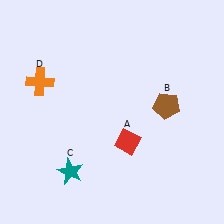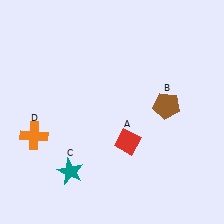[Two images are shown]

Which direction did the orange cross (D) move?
The orange cross (D) moved down.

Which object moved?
The orange cross (D) moved down.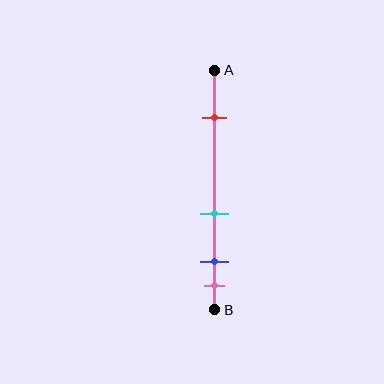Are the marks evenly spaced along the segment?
No, the marks are not evenly spaced.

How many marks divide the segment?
There are 4 marks dividing the segment.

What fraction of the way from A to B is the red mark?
The red mark is approximately 20% (0.2) of the way from A to B.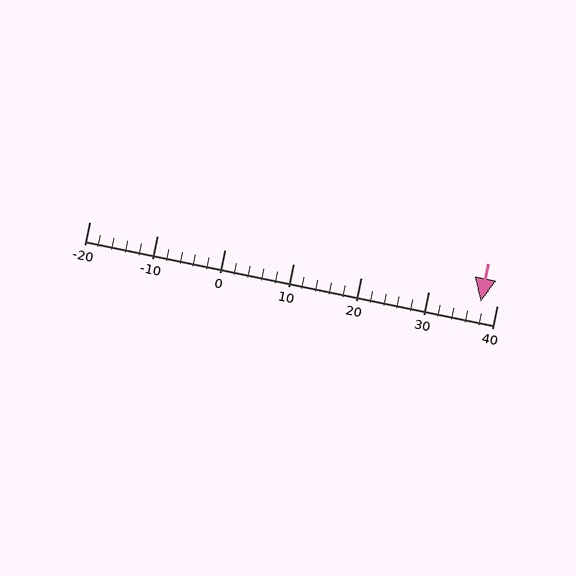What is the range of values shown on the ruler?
The ruler shows values from -20 to 40.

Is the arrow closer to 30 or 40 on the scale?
The arrow is closer to 40.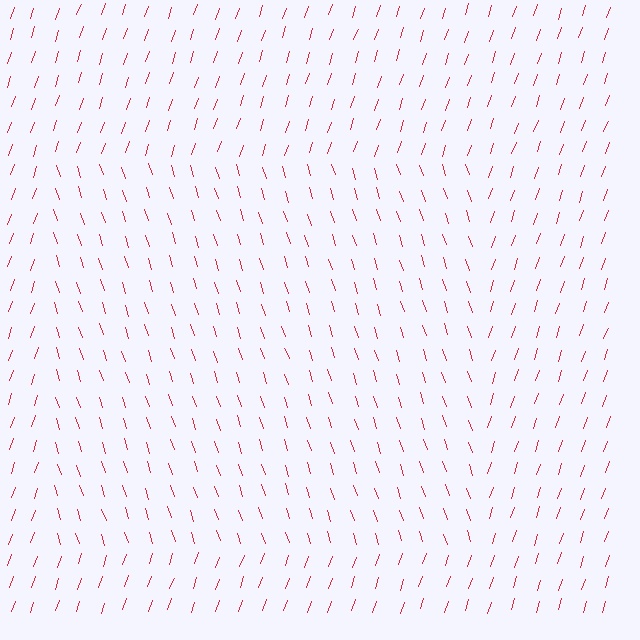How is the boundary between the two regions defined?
The boundary is defined purely by a change in line orientation (approximately 38 degrees difference). All lines are the same color and thickness.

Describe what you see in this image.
The image is filled with small red line segments. A rectangle region in the image has lines oriented differently from the surrounding lines, creating a visible texture boundary.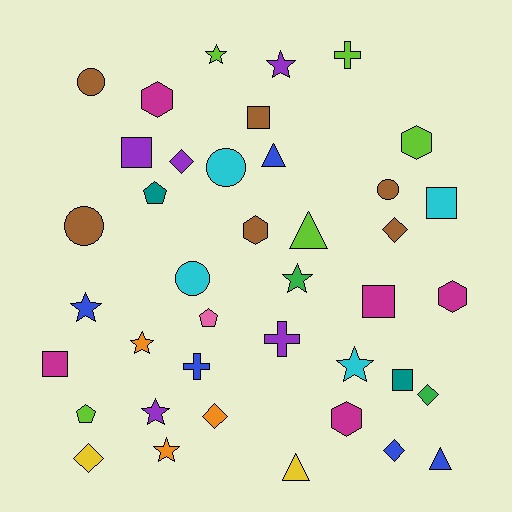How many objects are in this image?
There are 40 objects.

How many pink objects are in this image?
There is 1 pink object.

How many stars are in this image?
There are 8 stars.